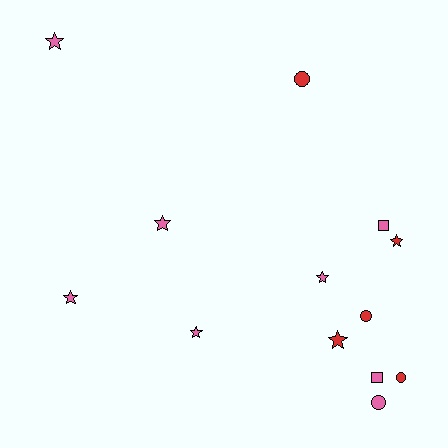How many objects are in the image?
There are 13 objects.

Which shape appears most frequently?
Star, with 7 objects.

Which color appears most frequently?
Pink, with 8 objects.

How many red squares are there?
There are no red squares.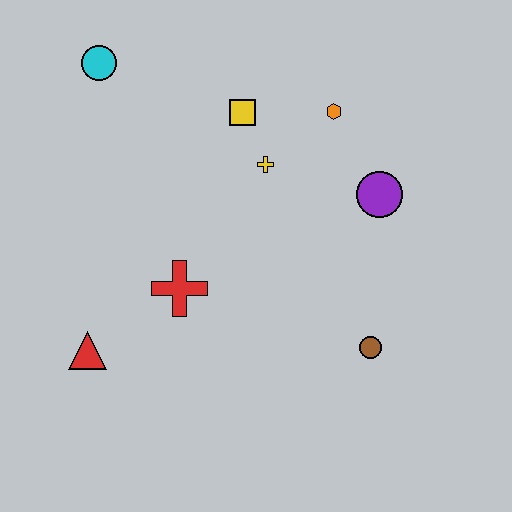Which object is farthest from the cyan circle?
The brown circle is farthest from the cyan circle.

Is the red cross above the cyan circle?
No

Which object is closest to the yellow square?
The yellow cross is closest to the yellow square.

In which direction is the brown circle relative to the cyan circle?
The brown circle is below the cyan circle.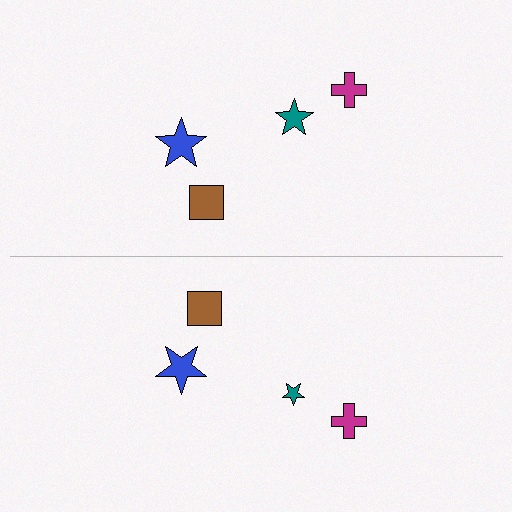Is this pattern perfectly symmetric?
No, the pattern is not perfectly symmetric. The teal star on the bottom side has a different size than its mirror counterpart.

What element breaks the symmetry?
The teal star on the bottom side has a different size than its mirror counterpart.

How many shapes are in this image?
There are 8 shapes in this image.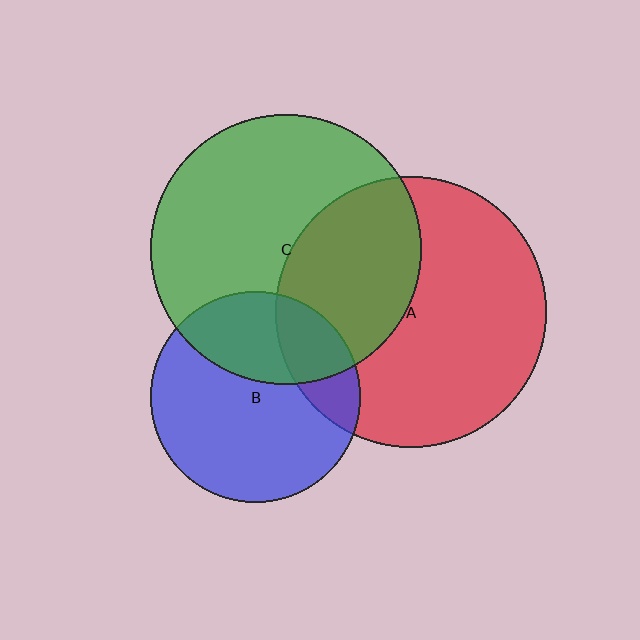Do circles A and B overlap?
Yes.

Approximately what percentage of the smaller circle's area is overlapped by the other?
Approximately 20%.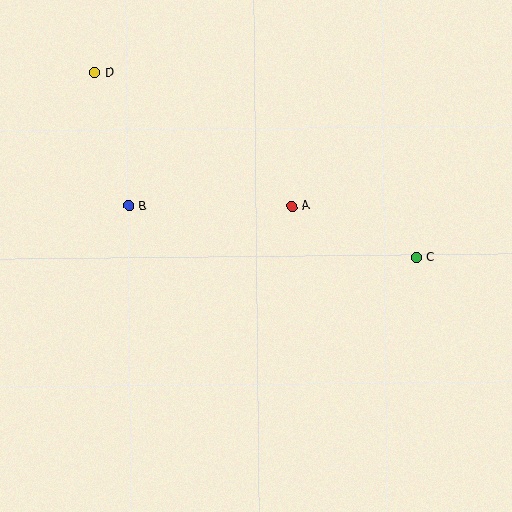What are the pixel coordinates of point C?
Point C is at (416, 258).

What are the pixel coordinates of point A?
Point A is at (292, 206).